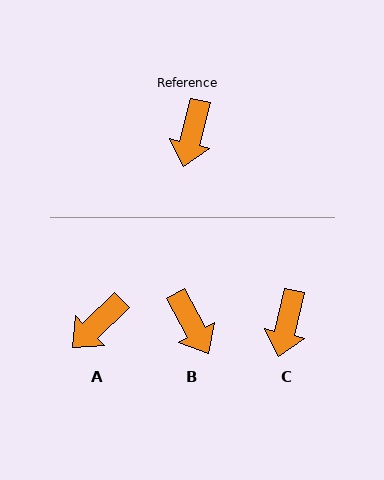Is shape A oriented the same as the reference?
No, it is off by about 32 degrees.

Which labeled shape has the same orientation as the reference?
C.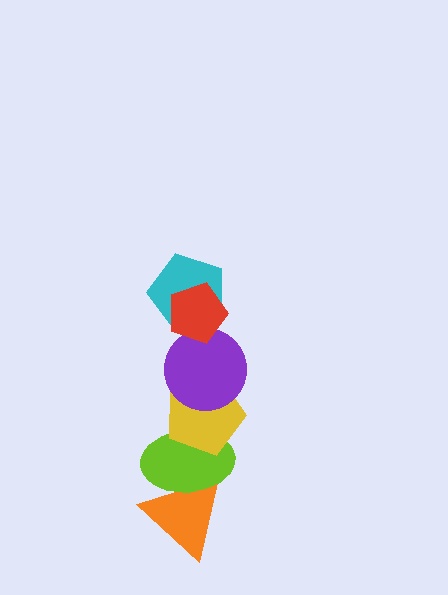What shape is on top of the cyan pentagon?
The red pentagon is on top of the cyan pentagon.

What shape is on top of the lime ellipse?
The yellow pentagon is on top of the lime ellipse.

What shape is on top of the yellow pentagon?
The purple circle is on top of the yellow pentagon.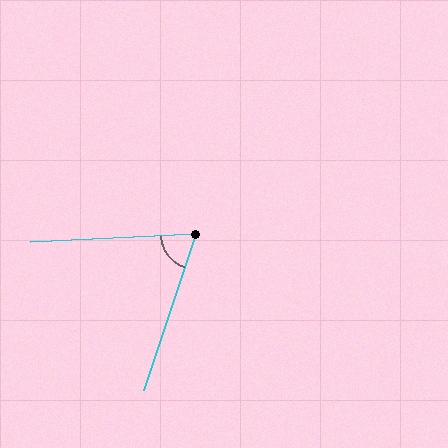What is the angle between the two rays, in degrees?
Approximately 69 degrees.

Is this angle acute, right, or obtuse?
It is acute.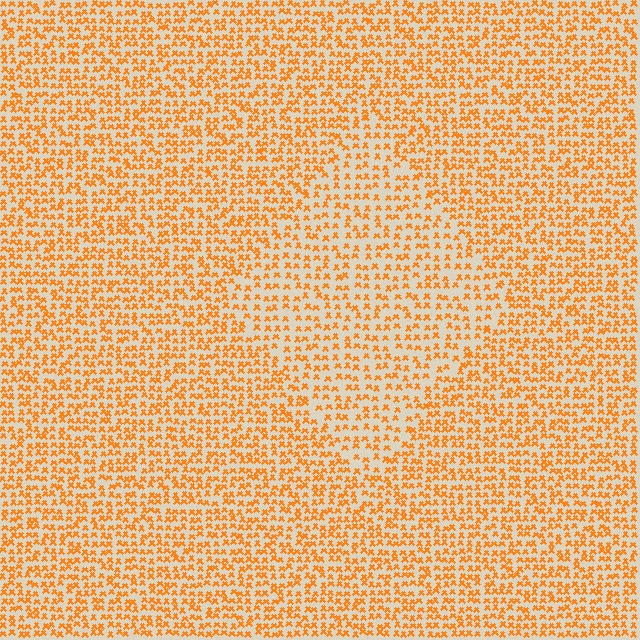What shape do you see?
I see a diamond.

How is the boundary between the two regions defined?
The boundary is defined by a change in element density (approximately 1.5x ratio). All elements are the same color, size, and shape.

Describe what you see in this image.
The image contains small orange elements arranged at two different densities. A diamond-shaped region is visible where the elements are less densely packed than the surrounding area.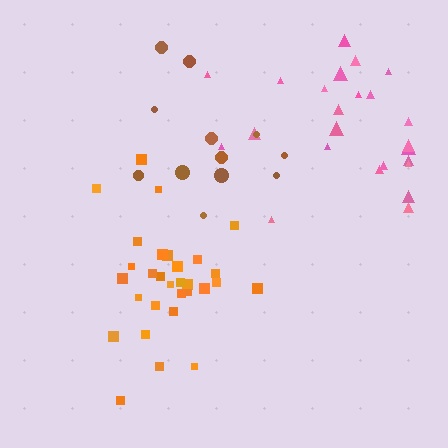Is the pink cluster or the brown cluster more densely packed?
Brown.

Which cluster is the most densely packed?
Orange.